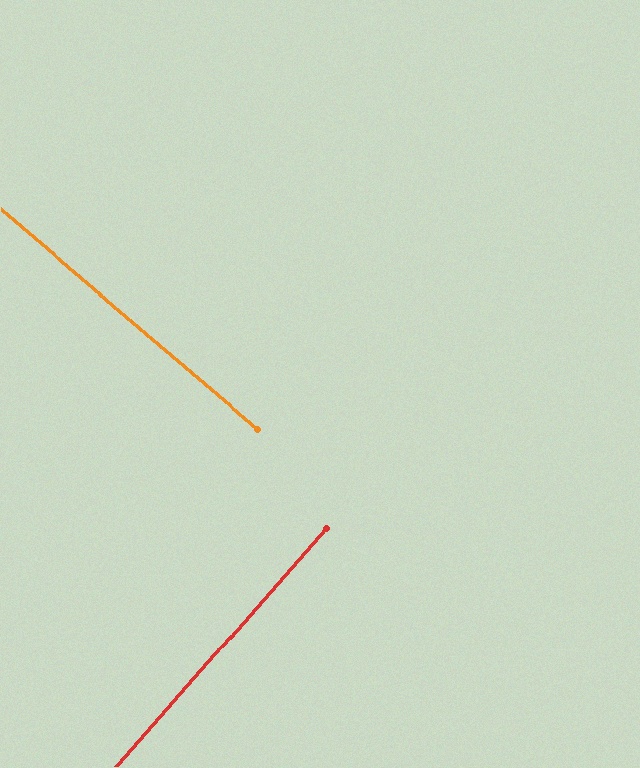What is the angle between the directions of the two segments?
Approximately 89 degrees.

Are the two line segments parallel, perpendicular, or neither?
Perpendicular — they meet at approximately 89°.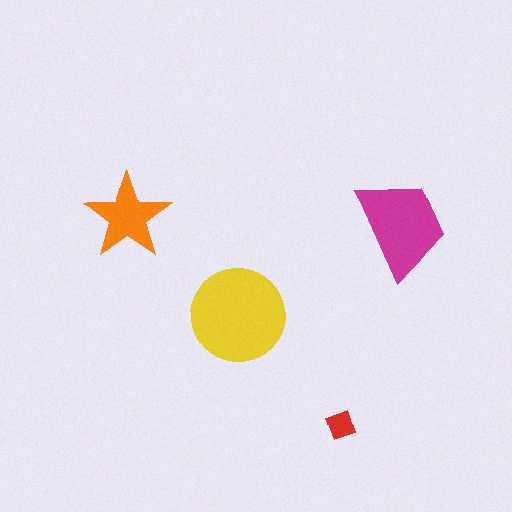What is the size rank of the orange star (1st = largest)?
3rd.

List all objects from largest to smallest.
The yellow circle, the magenta trapezoid, the orange star, the red diamond.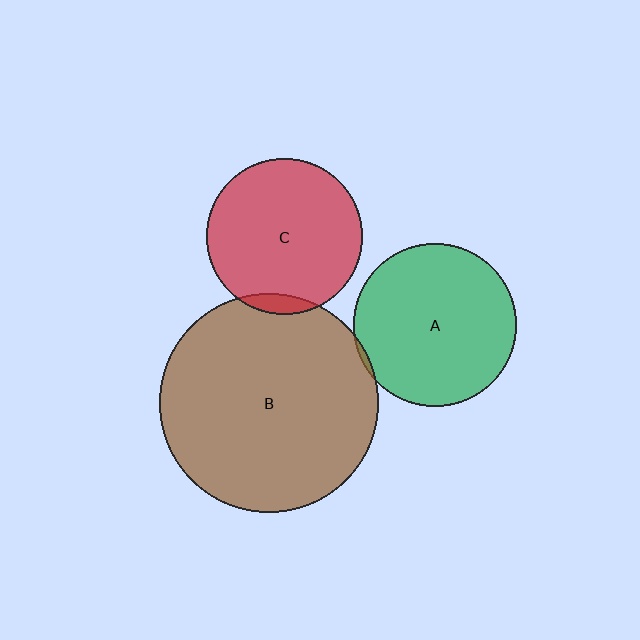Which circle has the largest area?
Circle B (brown).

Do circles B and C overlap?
Yes.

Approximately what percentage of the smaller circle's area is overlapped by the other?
Approximately 5%.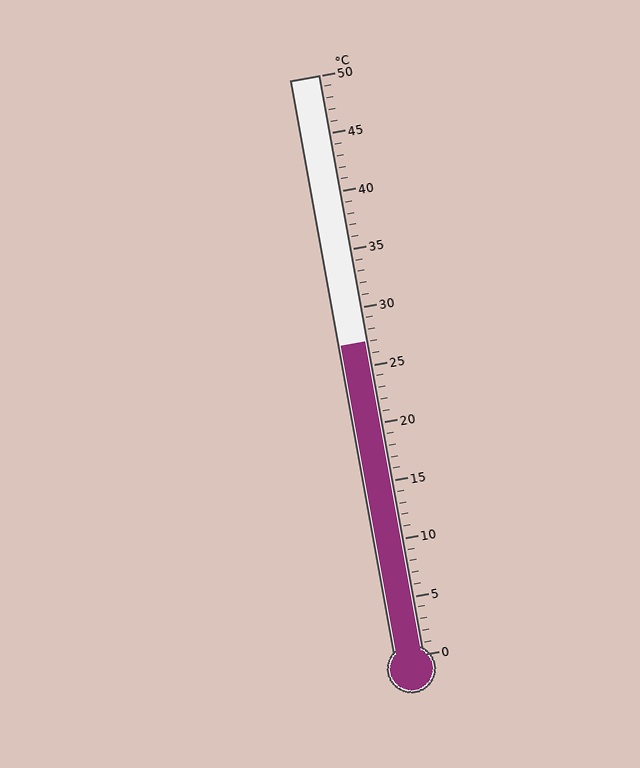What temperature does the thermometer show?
The thermometer shows approximately 27°C.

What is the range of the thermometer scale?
The thermometer scale ranges from 0°C to 50°C.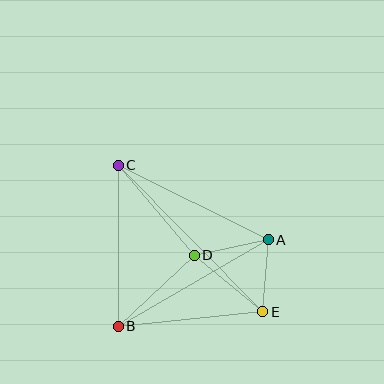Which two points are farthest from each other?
Points C and E are farthest from each other.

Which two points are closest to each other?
Points A and E are closest to each other.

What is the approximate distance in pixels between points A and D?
The distance between A and D is approximately 76 pixels.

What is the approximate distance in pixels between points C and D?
The distance between C and D is approximately 117 pixels.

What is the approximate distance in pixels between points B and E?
The distance between B and E is approximately 145 pixels.